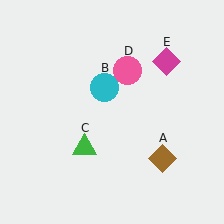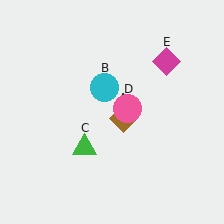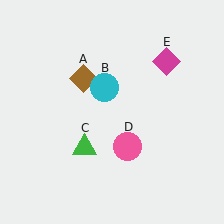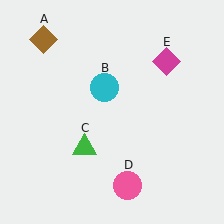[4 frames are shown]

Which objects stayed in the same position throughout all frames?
Cyan circle (object B) and green triangle (object C) and magenta diamond (object E) remained stationary.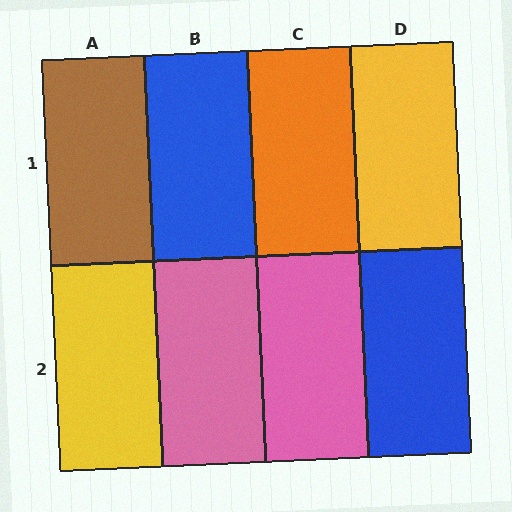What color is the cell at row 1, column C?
Orange.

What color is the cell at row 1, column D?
Yellow.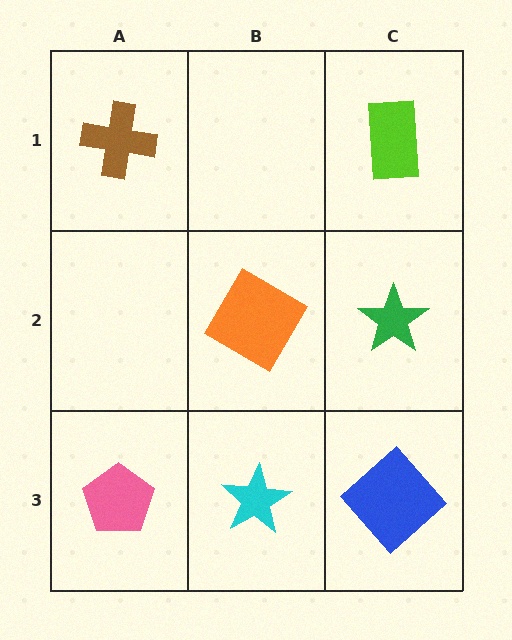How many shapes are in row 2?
2 shapes.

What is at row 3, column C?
A blue diamond.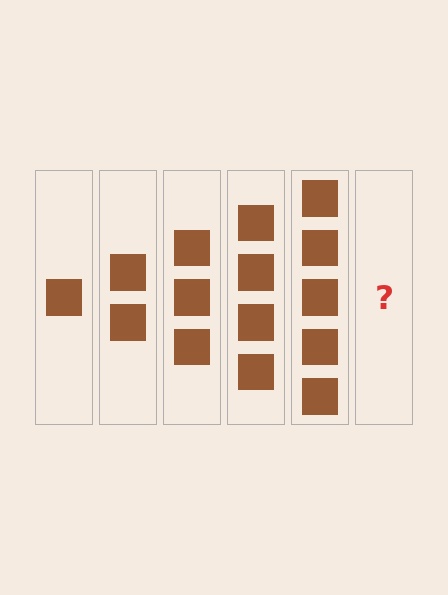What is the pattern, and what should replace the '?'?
The pattern is that each step adds one more square. The '?' should be 6 squares.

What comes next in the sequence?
The next element should be 6 squares.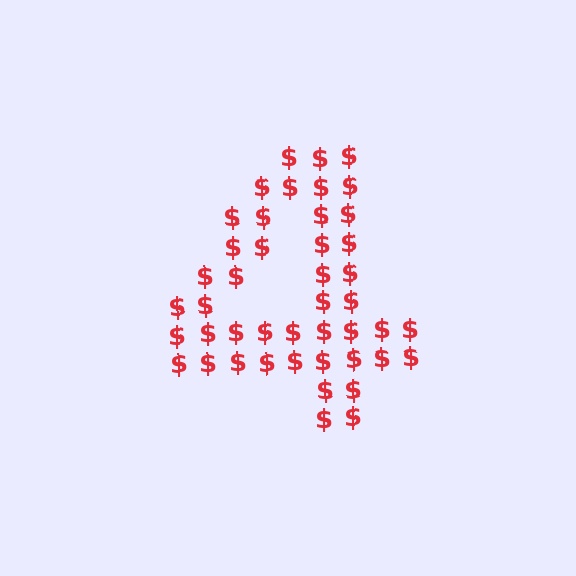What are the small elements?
The small elements are dollar signs.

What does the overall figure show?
The overall figure shows the digit 4.